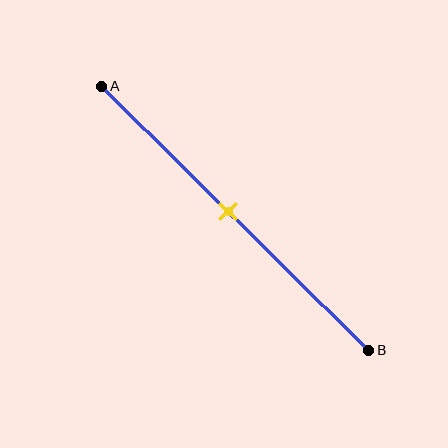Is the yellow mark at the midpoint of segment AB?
Yes, the mark is approximately at the midpoint.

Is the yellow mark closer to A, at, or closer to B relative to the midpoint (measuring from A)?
The yellow mark is approximately at the midpoint of segment AB.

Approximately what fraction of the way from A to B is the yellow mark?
The yellow mark is approximately 45% of the way from A to B.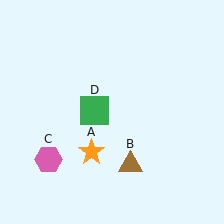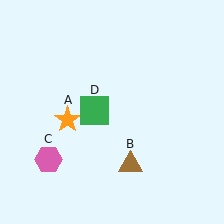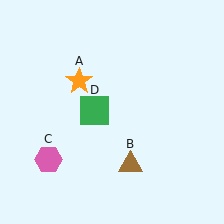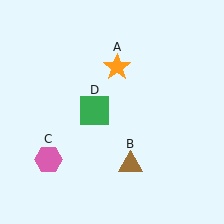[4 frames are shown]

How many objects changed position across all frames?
1 object changed position: orange star (object A).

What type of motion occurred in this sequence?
The orange star (object A) rotated clockwise around the center of the scene.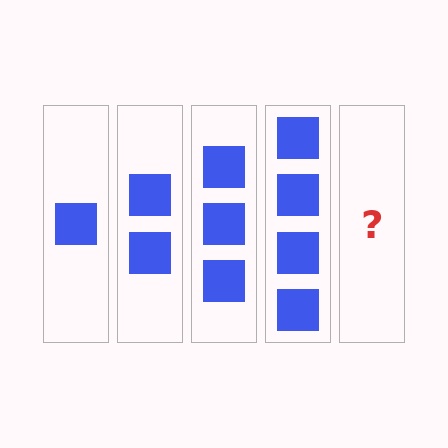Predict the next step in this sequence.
The next step is 5 squares.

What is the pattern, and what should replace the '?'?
The pattern is that each step adds one more square. The '?' should be 5 squares.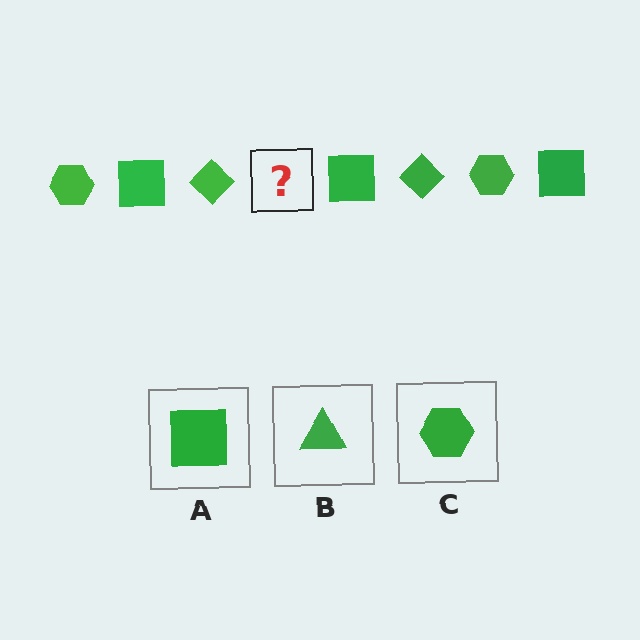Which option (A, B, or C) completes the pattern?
C.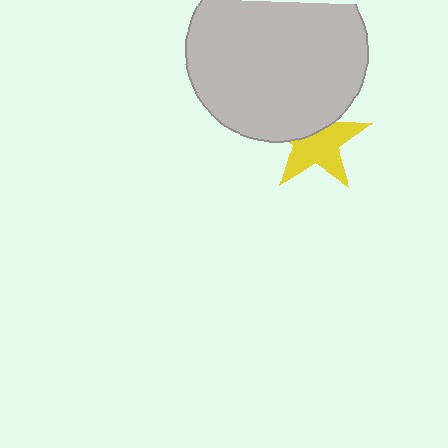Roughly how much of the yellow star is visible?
About half of it is visible (roughly 62%).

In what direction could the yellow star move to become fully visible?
The yellow star could move down. That would shift it out from behind the light gray circle entirely.